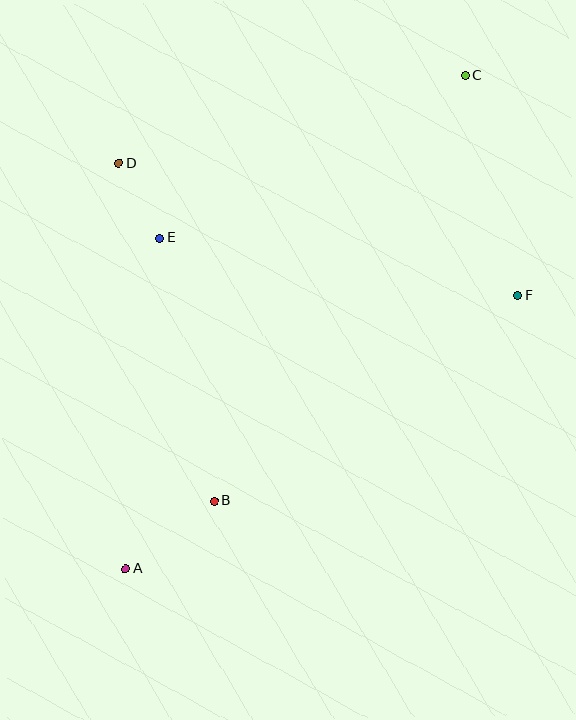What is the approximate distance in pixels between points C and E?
The distance between C and E is approximately 346 pixels.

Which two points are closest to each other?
Points D and E are closest to each other.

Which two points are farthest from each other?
Points A and C are farthest from each other.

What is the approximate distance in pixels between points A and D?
The distance between A and D is approximately 406 pixels.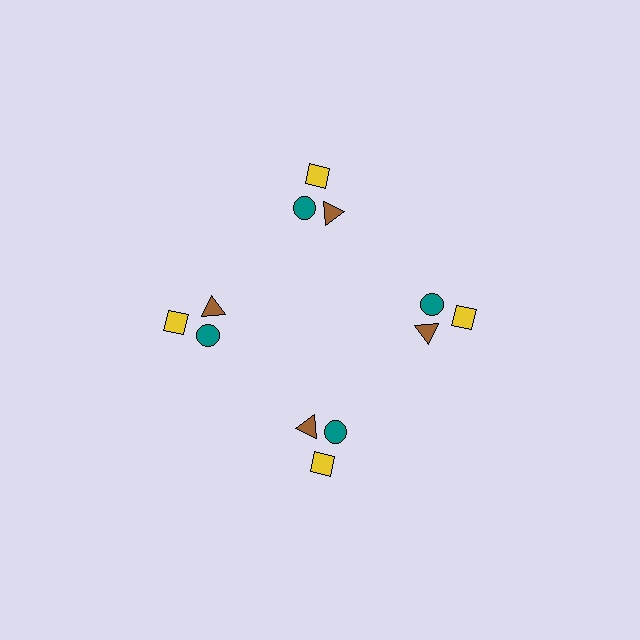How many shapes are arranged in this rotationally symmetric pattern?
There are 12 shapes, arranged in 4 groups of 3.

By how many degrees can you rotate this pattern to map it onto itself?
The pattern maps onto itself every 90 degrees of rotation.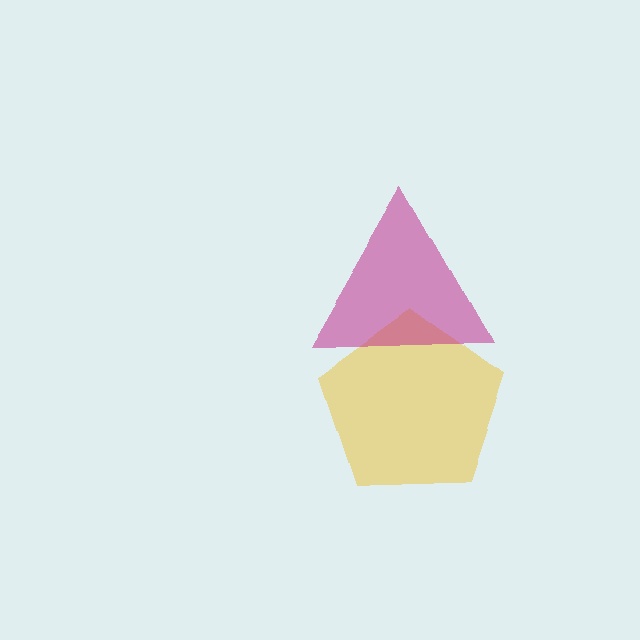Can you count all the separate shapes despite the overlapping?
Yes, there are 2 separate shapes.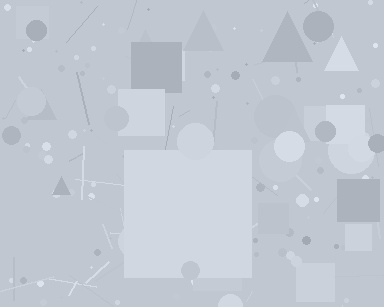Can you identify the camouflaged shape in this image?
The camouflaged shape is a square.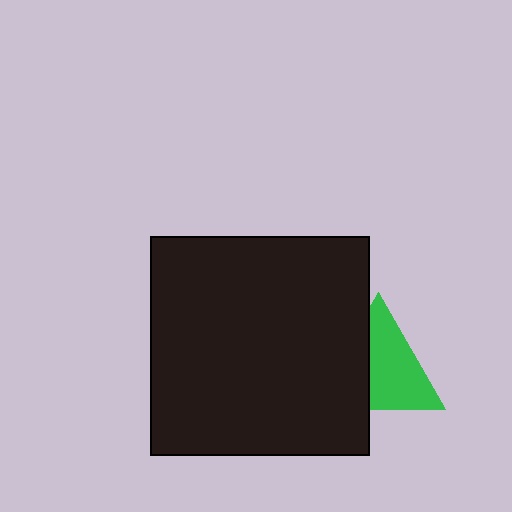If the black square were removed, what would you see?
You would see the complete green triangle.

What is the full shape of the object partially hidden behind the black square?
The partially hidden object is a green triangle.